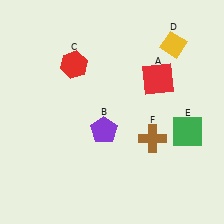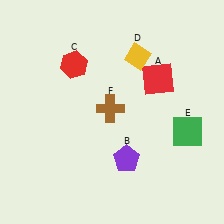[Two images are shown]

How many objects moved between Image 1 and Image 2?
3 objects moved between the two images.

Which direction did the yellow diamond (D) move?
The yellow diamond (D) moved left.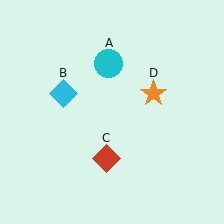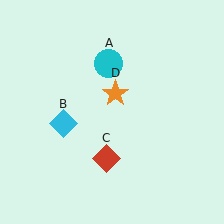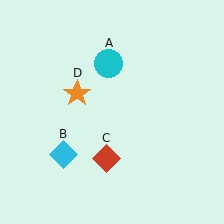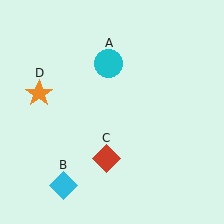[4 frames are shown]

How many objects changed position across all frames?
2 objects changed position: cyan diamond (object B), orange star (object D).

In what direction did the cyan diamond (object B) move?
The cyan diamond (object B) moved down.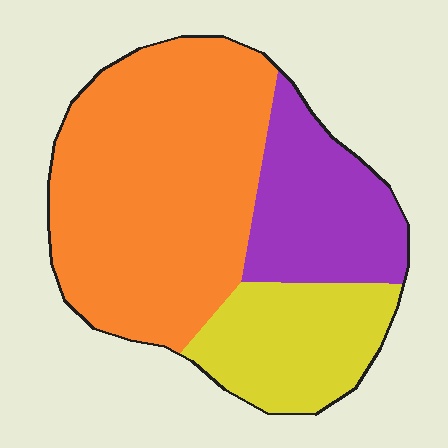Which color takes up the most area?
Orange, at roughly 55%.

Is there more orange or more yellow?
Orange.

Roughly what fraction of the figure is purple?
Purple covers roughly 25% of the figure.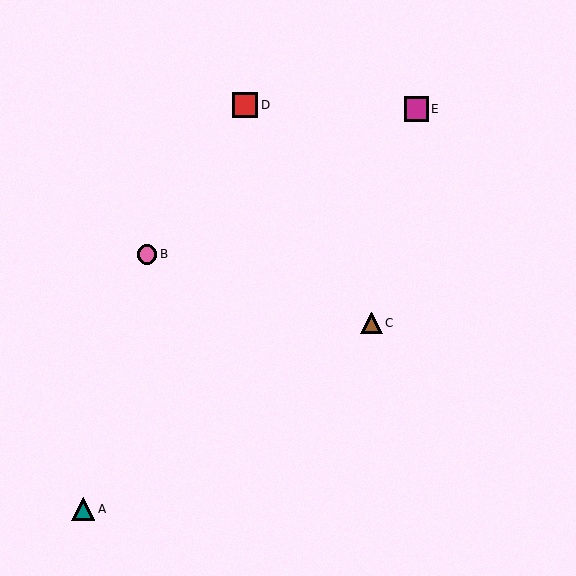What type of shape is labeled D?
Shape D is a red square.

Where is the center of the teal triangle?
The center of the teal triangle is at (83, 509).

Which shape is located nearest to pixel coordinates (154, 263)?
The pink circle (labeled B) at (147, 254) is nearest to that location.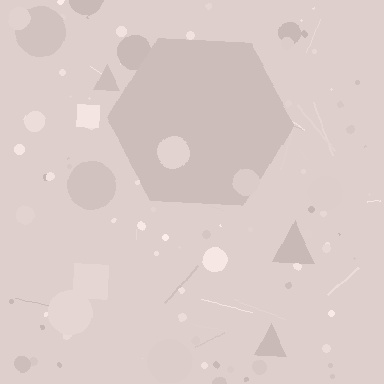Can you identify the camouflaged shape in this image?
The camouflaged shape is a hexagon.